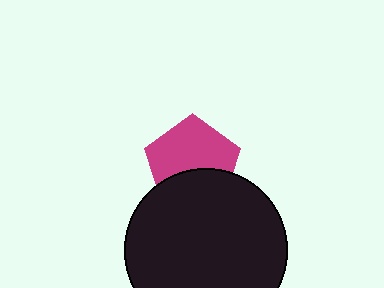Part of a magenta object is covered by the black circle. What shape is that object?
It is a pentagon.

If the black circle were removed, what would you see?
You would see the complete magenta pentagon.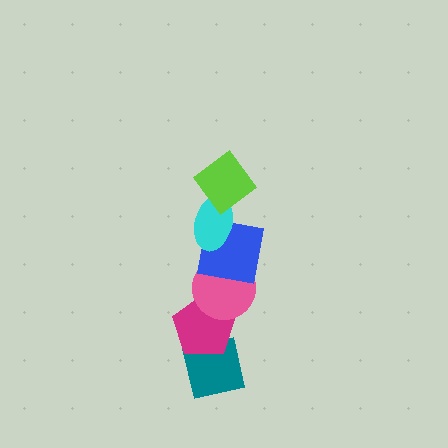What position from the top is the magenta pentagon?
The magenta pentagon is 5th from the top.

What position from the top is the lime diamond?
The lime diamond is 1st from the top.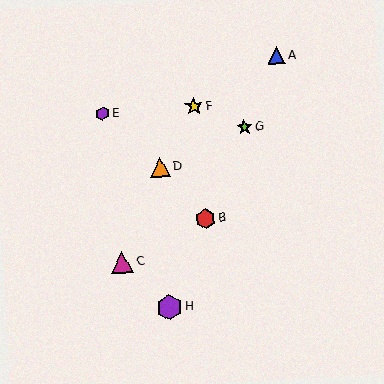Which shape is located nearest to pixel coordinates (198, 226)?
The red hexagon (labeled B) at (206, 219) is nearest to that location.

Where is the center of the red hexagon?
The center of the red hexagon is at (206, 219).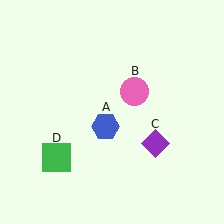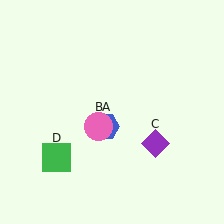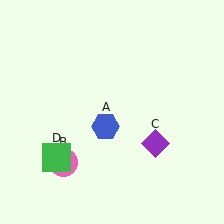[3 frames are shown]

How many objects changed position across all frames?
1 object changed position: pink circle (object B).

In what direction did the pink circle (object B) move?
The pink circle (object B) moved down and to the left.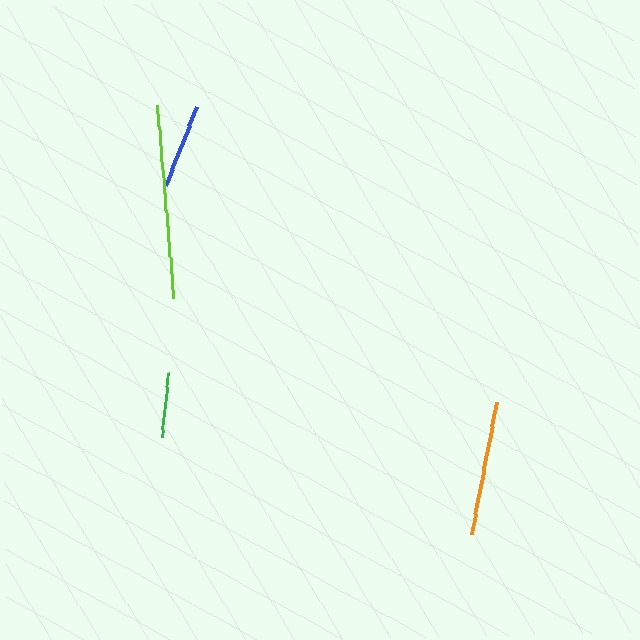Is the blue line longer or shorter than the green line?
The blue line is longer than the green line.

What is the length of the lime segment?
The lime segment is approximately 194 pixels long.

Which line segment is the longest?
The lime line is the longest at approximately 194 pixels.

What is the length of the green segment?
The green segment is approximately 64 pixels long.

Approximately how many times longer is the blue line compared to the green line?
The blue line is approximately 1.3 times the length of the green line.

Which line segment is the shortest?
The green line is the shortest at approximately 64 pixels.